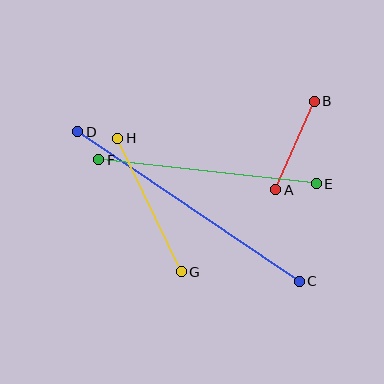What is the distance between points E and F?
The distance is approximately 219 pixels.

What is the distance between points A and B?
The distance is approximately 97 pixels.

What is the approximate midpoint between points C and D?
The midpoint is at approximately (189, 206) pixels.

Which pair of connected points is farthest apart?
Points C and D are farthest apart.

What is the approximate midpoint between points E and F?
The midpoint is at approximately (207, 172) pixels.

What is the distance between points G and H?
The distance is approximately 148 pixels.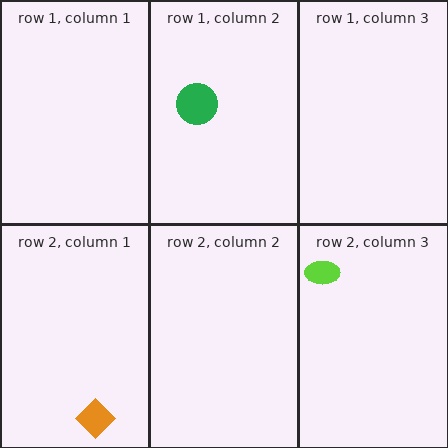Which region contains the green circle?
The row 1, column 2 region.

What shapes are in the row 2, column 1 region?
The orange diamond.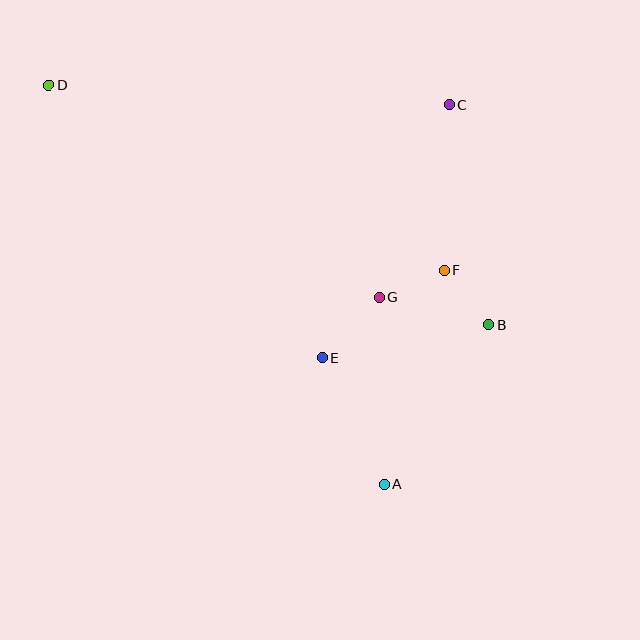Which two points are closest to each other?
Points B and F are closest to each other.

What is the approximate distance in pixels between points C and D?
The distance between C and D is approximately 402 pixels.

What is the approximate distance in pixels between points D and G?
The distance between D and G is approximately 392 pixels.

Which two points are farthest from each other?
Points A and D are farthest from each other.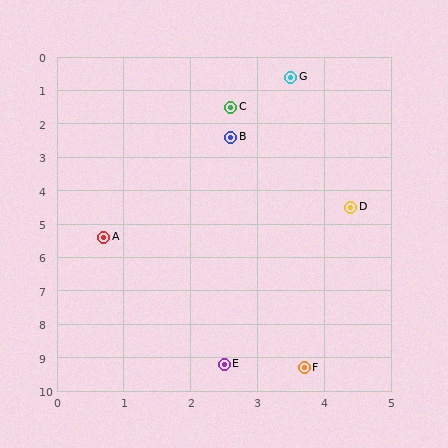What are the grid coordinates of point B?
Point B is at approximately (2.6, 2.4).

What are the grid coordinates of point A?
Point A is at approximately (0.7, 5.4).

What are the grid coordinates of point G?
Point G is at approximately (3.5, 0.6).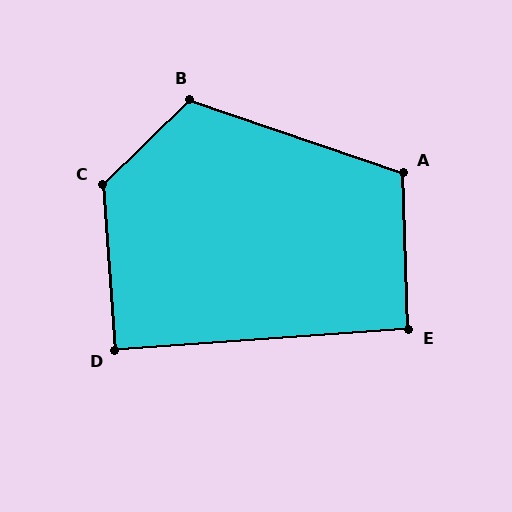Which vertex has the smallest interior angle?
D, at approximately 90 degrees.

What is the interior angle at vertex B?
Approximately 117 degrees (obtuse).